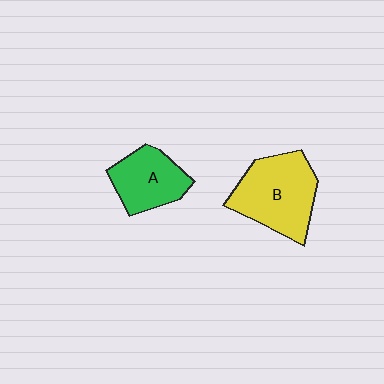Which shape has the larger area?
Shape B (yellow).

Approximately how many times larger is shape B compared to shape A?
Approximately 1.5 times.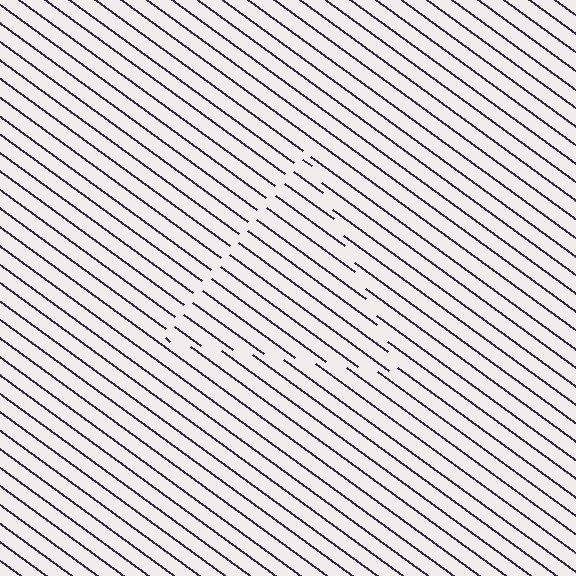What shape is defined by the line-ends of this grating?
An illusory triangle. The interior of the shape contains the same grating, shifted by half a period — the contour is defined by the phase discontinuity where line-ends from the inner and outer gratings abut.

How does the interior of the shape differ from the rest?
The interior of the shape contains the same grating, shifted by half a period — the contour is defined by the phase discontinuity where line-ends from the inner and outer gratings abut.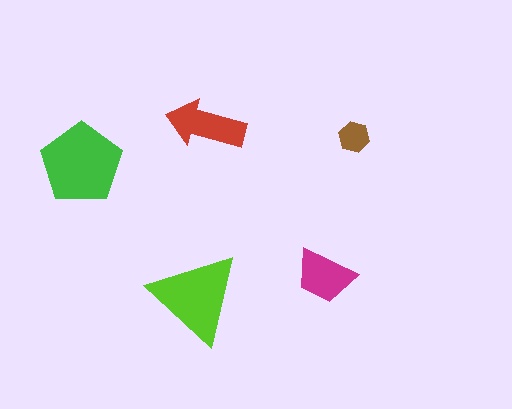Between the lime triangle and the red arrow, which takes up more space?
The lime triangle.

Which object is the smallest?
The brown hexagon.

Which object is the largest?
The green pentagon.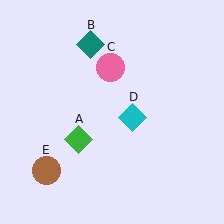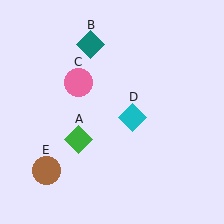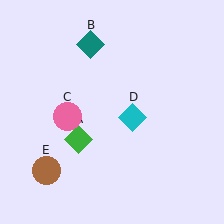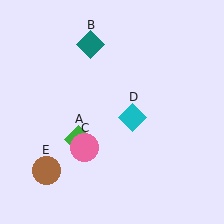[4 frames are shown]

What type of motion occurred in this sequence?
The pink circle (object C) rotated counterclockwise around the center of the scene.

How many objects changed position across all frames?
1 object changed position: pink circle (object C).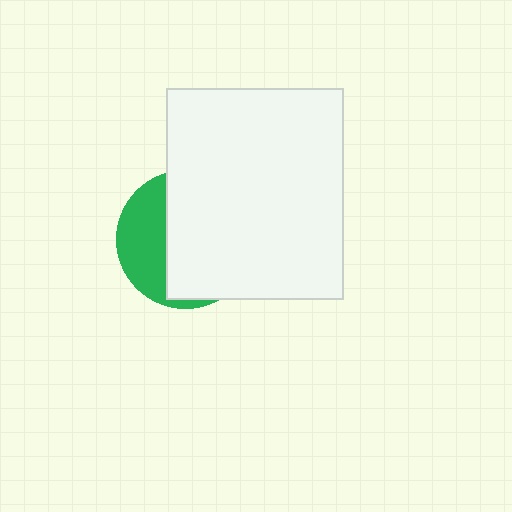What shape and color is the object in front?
The object in front is a white rectangle.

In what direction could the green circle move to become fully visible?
The green circle could move left. That would shift it out from behind the white rectangle entirely.